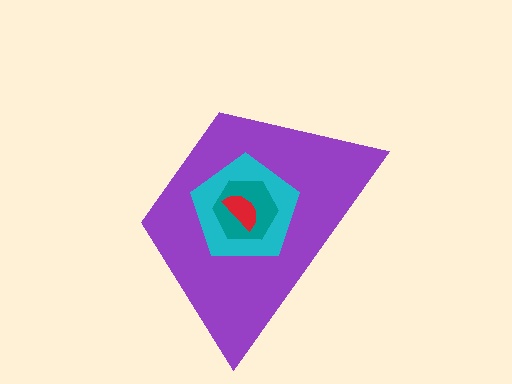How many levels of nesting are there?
4.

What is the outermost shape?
The purple trapezoid.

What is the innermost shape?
The red semicircle.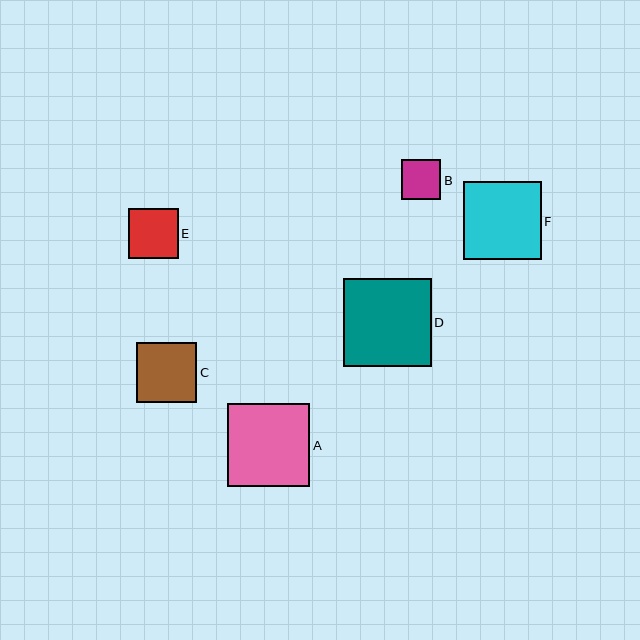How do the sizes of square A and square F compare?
Square A and square F are approximately the same size.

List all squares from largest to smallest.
From largest to smallest: D, A, F, C, E, B.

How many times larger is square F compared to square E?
Square F is approximately 1.5 times the size of square E.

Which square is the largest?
Square D is the largest with a size of approximately 88 pixels.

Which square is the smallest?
Square B is the smallest with a size of approximately 40 pixels.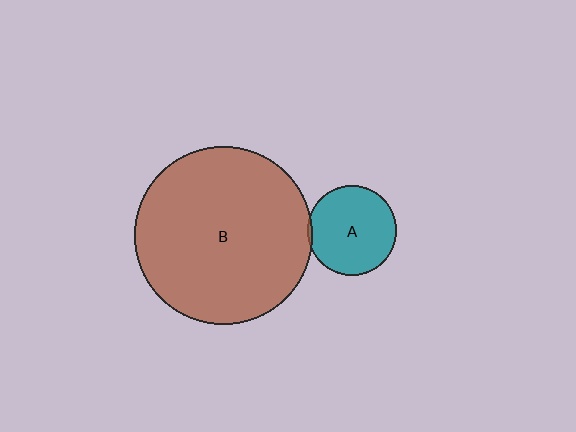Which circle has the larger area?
Circle B (brown).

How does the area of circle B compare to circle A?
Approximately 3.9 times.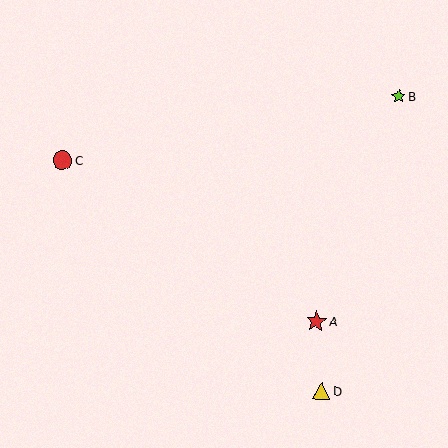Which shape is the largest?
The red star (labeled A) is the largest.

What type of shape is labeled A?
Shape A is a red star.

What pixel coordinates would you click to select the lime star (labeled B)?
Click at (399, 96) to select the lime star B.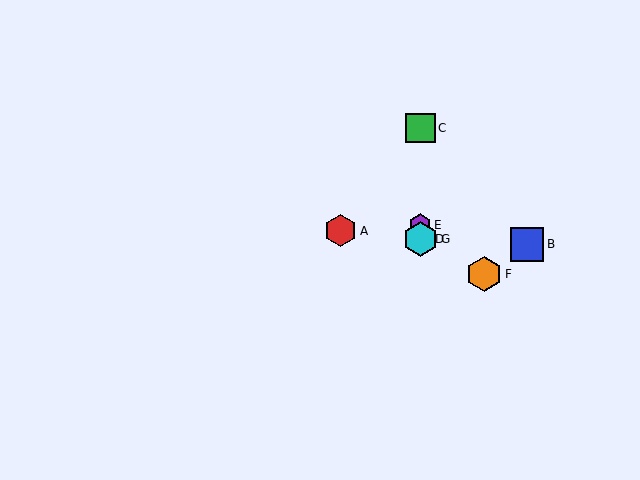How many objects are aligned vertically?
4 objects (C, D, E, G) are aligned vertically.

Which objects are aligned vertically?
Objects C, D, E, G are aligned vertically.